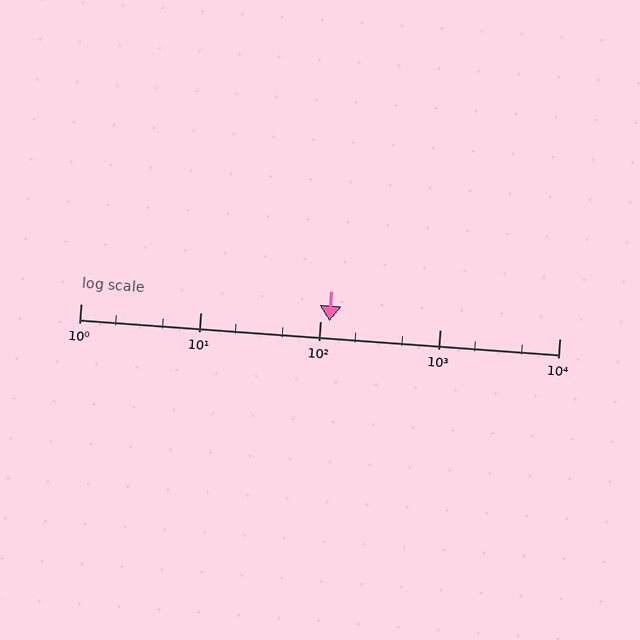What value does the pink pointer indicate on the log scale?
The pointer indicates approximately 120.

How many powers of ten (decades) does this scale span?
The scale spans 4 decades, from 1 to 10000.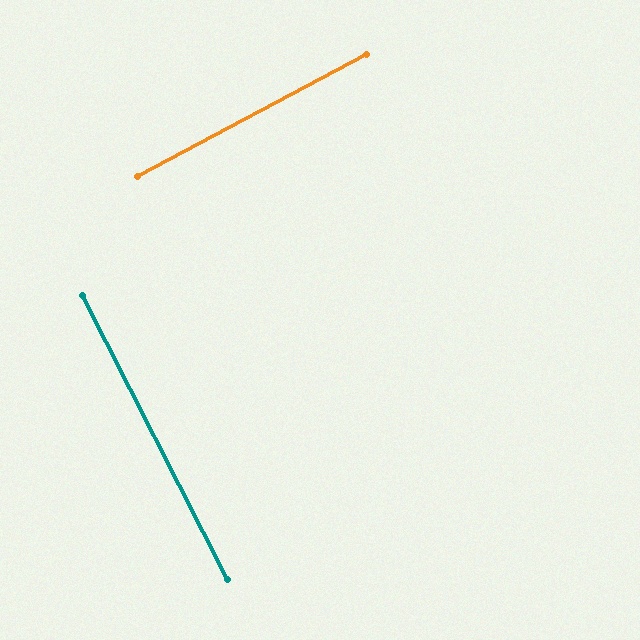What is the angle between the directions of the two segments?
Approximately 89 degrees.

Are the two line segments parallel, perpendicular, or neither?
Perpendicular — they meet at approximately 89°.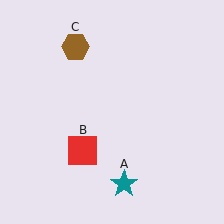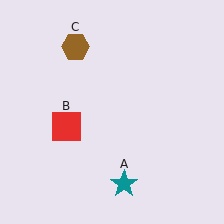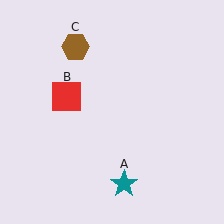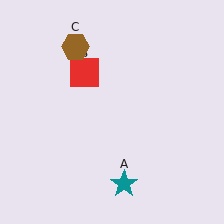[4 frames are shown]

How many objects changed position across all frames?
1 object changed position: red square (object B).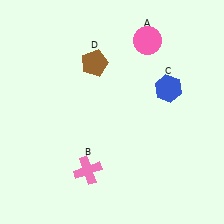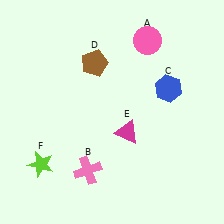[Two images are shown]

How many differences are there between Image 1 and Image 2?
There are 2 differences between the two images.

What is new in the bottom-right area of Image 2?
A magenta triangle (E) was added in the bottom-right area of Image 2.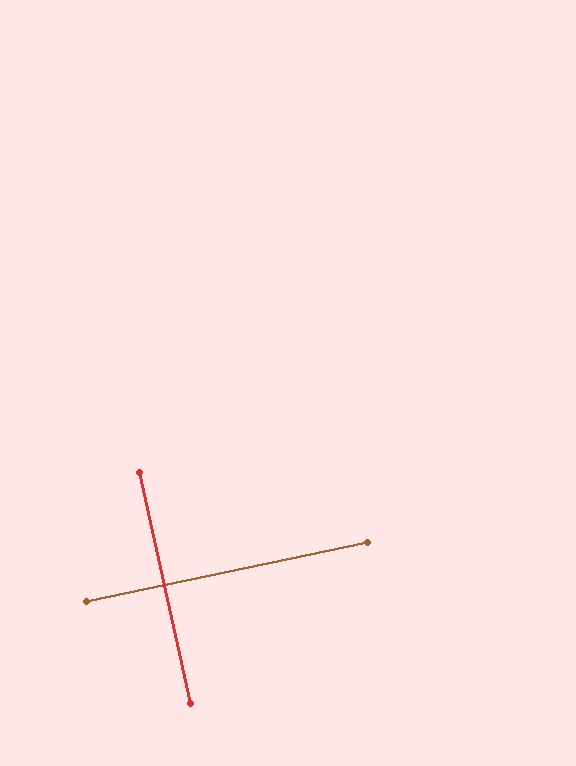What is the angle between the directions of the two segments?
Approximately 89 degrees.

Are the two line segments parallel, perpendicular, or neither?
Perpendicular — they meet at approximately 89°.